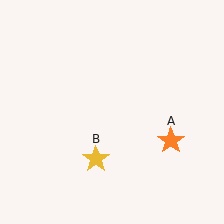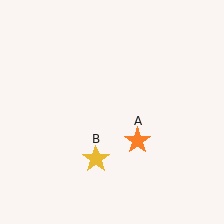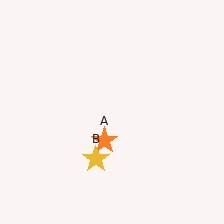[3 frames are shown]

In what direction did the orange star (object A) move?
The orange star (object A) moved left.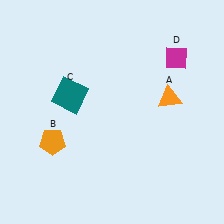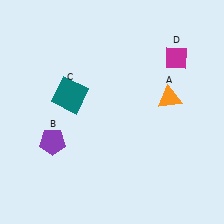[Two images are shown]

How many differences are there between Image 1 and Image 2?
There is 1 difference between the two images.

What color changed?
The pentagon (B) changed from orange in Image 1 to purple in Image 2.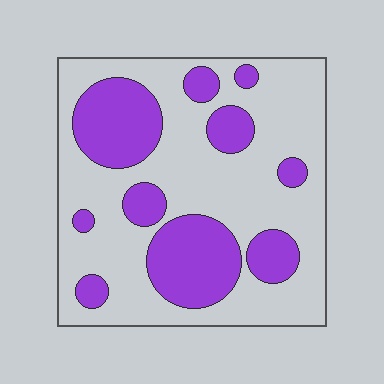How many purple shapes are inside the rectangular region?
10.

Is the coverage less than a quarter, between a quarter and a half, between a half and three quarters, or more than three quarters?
Between a quarter and a half.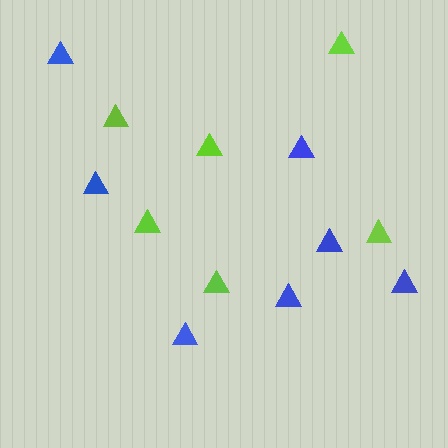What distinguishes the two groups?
There are 2 groups: one group of lime triangles (6) and one group of blue triangles (7).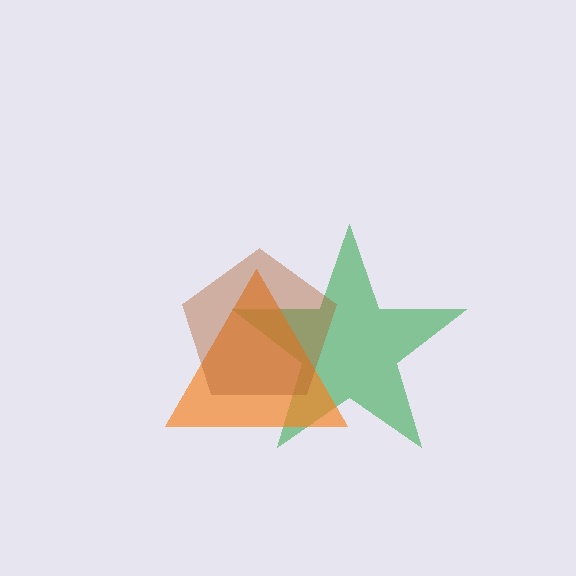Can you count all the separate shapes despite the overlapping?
Yes, there are 3 separate shapes.